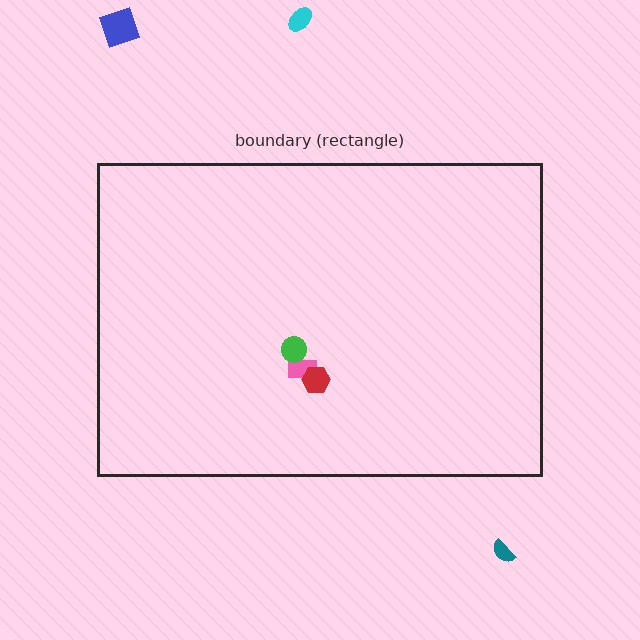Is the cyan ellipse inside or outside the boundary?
Outside.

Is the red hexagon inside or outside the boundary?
Inside.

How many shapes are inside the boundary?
3 inside, 3 outside.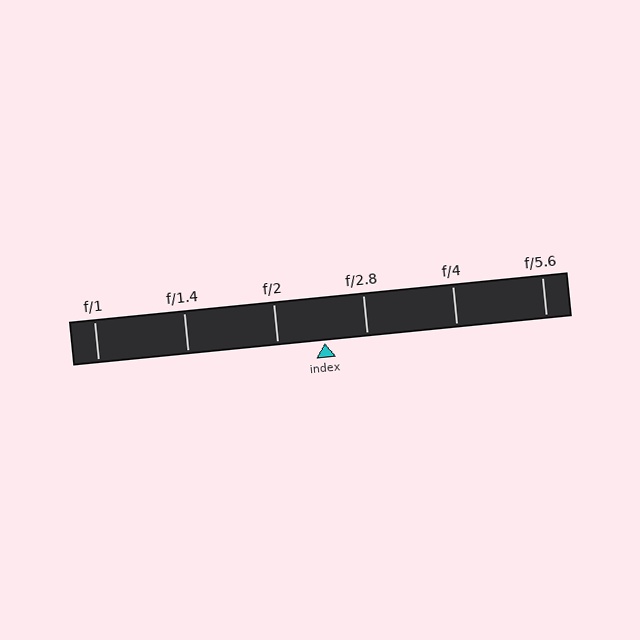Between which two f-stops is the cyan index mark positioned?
The index mark is between f/2 and f/2.8.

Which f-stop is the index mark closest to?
The index mark is closest to f/2.8.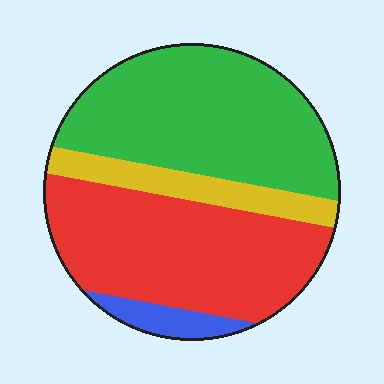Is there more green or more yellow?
Green.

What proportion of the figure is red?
Red takes up between a third and a half of the figure.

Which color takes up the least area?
Blue, at roughly 5%.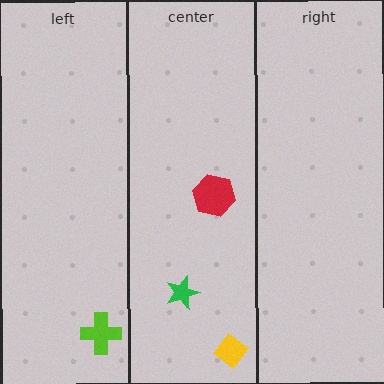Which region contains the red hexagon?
The center region.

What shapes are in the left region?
The lime cross.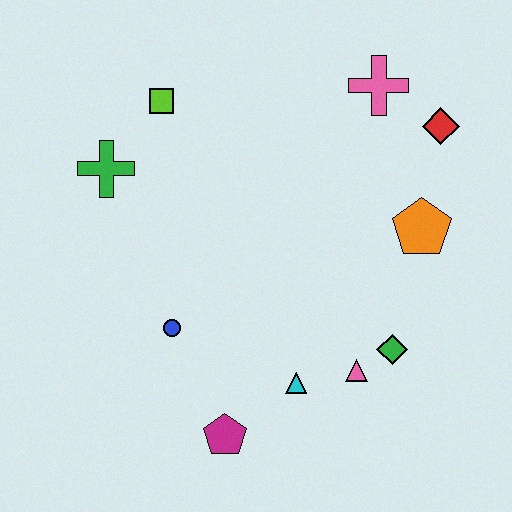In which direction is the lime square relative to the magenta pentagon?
The lime square is above the magenta pentagon.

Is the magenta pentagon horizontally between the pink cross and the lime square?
Yes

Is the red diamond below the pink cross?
Yes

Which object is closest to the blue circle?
The magenta pentagon is closest to the blue circle.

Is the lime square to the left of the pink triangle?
Yes